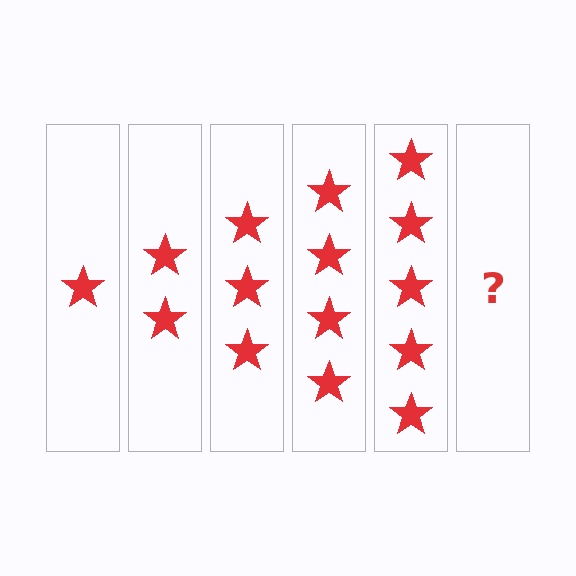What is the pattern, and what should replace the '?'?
The pattern is that each step adds one more star. The '?' should be 6 stars.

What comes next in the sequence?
The next element should be 6 stars.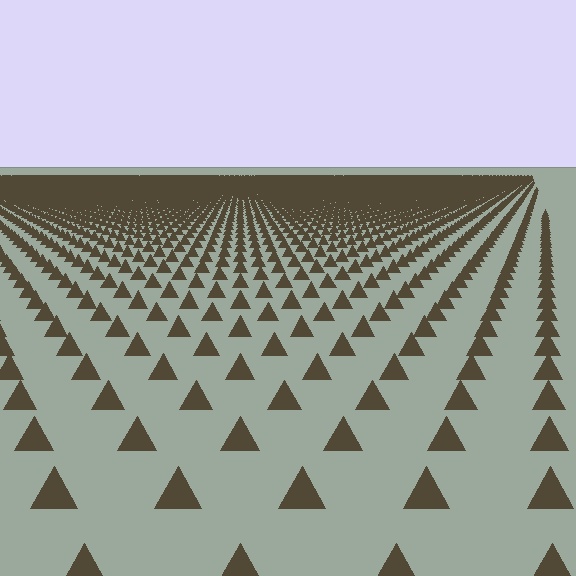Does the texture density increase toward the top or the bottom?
Density increases toward the top.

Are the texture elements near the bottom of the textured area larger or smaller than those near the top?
Larger. Near the bottom, elements are closer to the viewer and appear at a bigger on-screen size.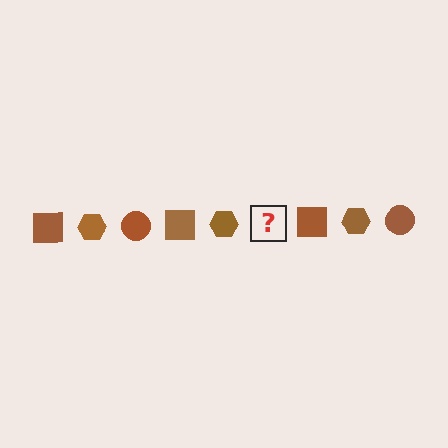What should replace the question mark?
The question mark should be replaced with a brown circle.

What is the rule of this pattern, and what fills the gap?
The rule is that the pattern cycles through square, hexagon, circle shapes in brown. The gap should be filled with a brown circle.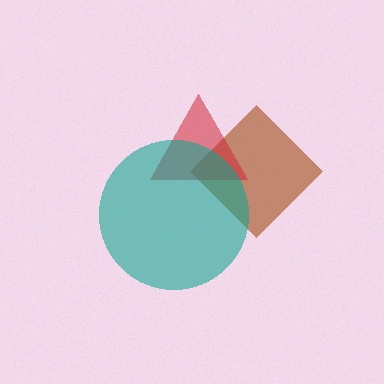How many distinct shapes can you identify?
There are 3 distinct shapes: a brown diamond, a red triangle, a teal circle.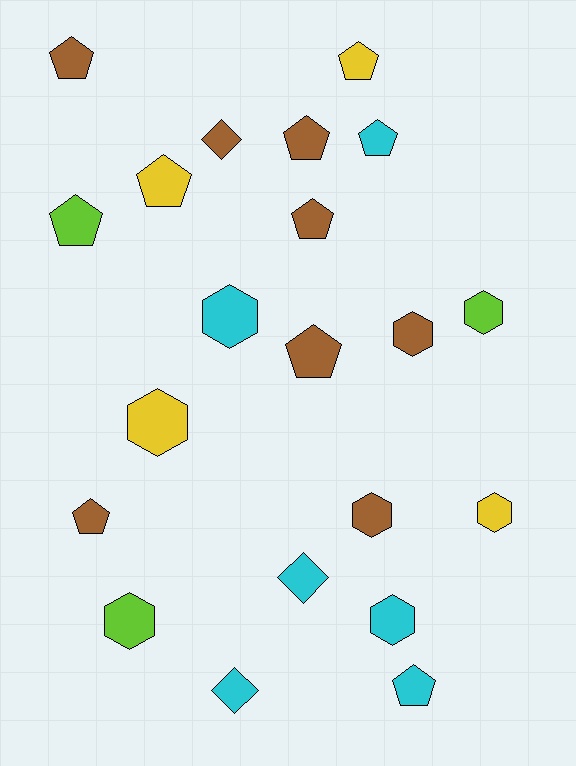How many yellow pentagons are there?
There are 2 yellow pentagons.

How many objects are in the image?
There are 21 objects.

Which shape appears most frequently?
Pentagon, with 10 objects.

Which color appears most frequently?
Brown, with 8 objects.